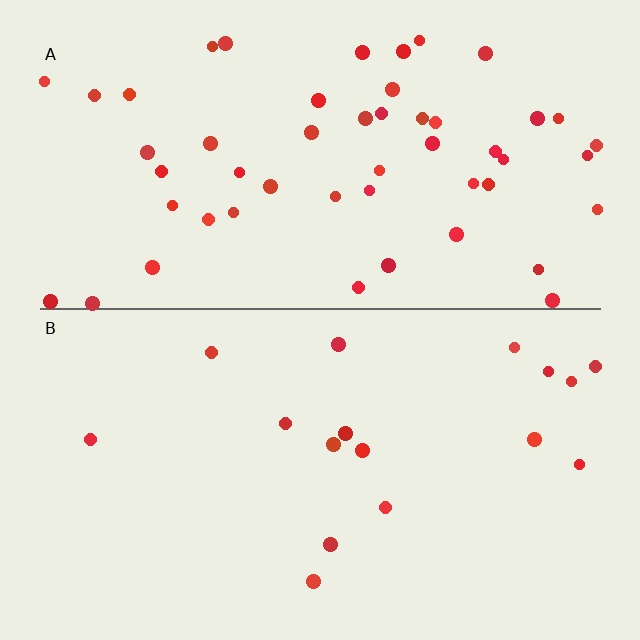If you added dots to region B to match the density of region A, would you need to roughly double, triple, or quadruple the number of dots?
Approximately triple.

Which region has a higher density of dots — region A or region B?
A (the top).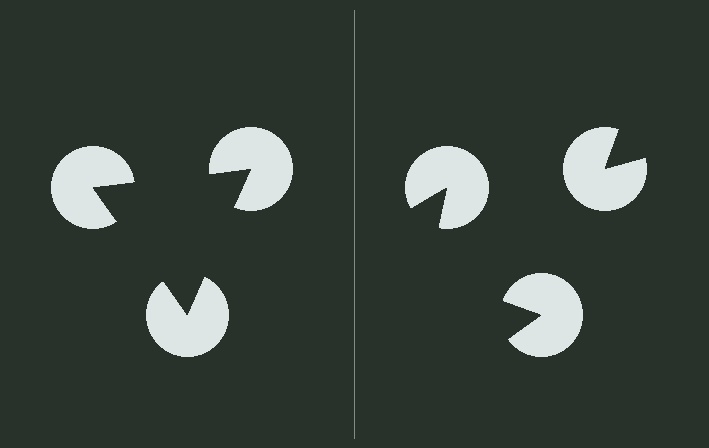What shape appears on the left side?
An illusory triangle.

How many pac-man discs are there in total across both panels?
6 — 3 on each side.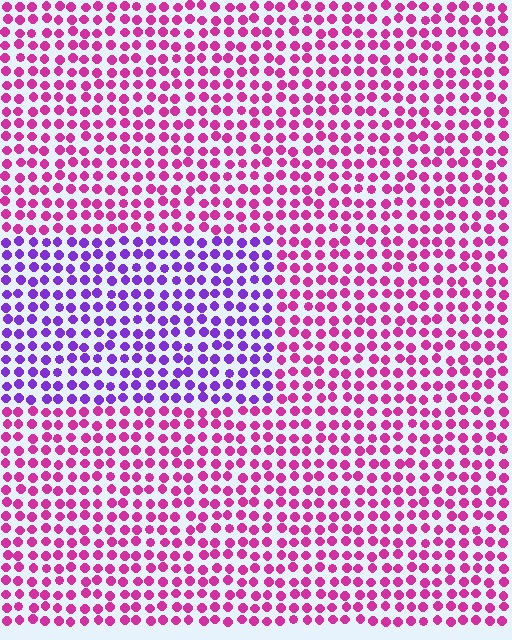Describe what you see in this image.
The image is filled with small magenta elements in a uniform arrangement. A rectangle-shaped region is visible where the elements are tinted to a slightly different hue, forming a subtle color boundary.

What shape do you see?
I see a rectangle.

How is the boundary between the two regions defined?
The boundary is defined purely by a slight shift in hue (about 49 degrees). Spacing, size, and orientation are identical on both sides.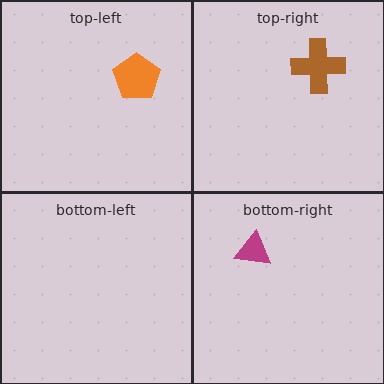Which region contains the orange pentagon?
The top-left region.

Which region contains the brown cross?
The top-right region.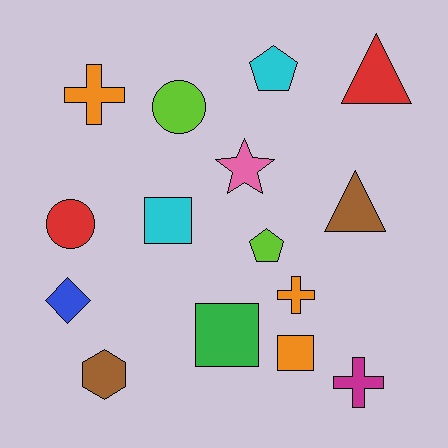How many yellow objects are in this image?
There are no yellow objects.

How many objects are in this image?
There are 15 objects.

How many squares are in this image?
There are 3 squares.